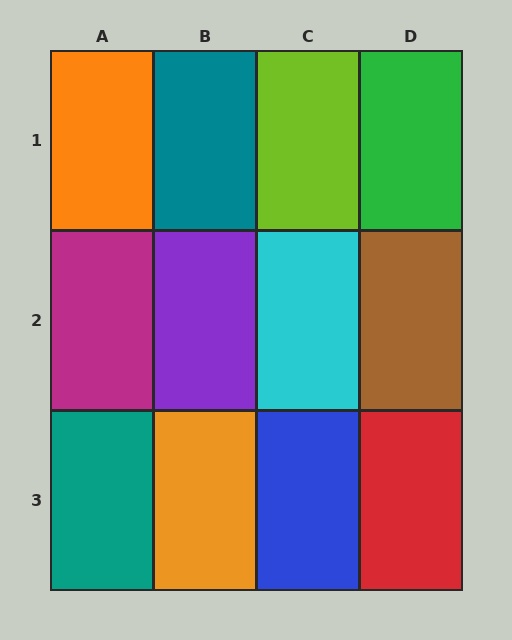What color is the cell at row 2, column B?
Purple.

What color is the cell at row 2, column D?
Brown.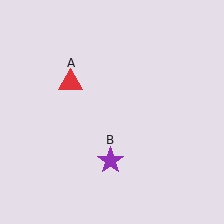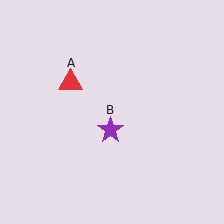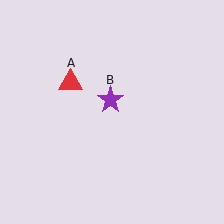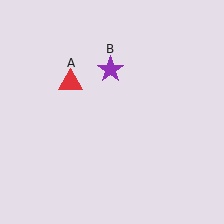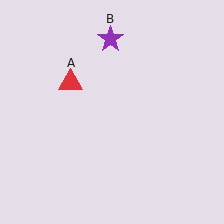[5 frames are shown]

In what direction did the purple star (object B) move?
The purple star (object B) moved up.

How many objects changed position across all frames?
1 object changed position: purple star (object B).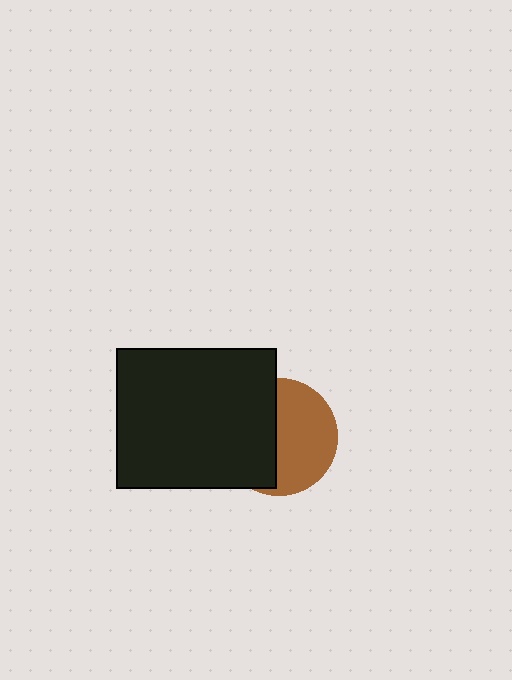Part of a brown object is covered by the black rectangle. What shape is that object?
It is a circle.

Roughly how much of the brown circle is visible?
About half of it is visible (roughly 53%).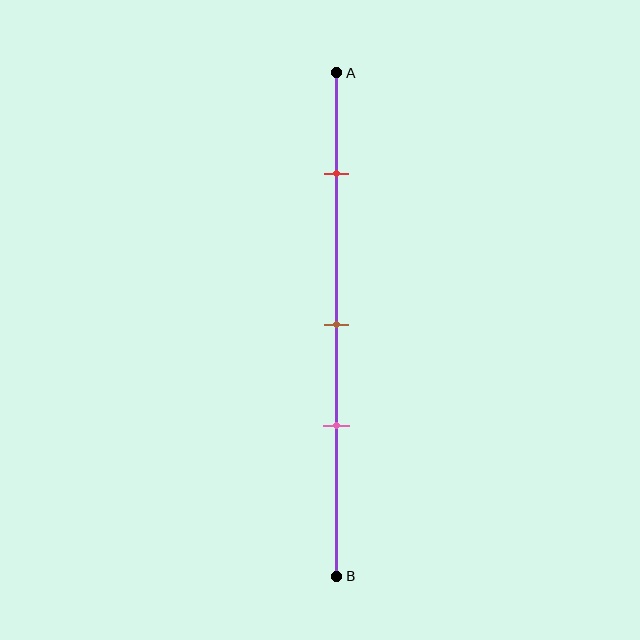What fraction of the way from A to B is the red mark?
The red mark is approximately 20% (0.2) of the way from A to B.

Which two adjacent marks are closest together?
The brown and pink marks are the closest adjacent pair.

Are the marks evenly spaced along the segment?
No, the marks are not evenly spaced.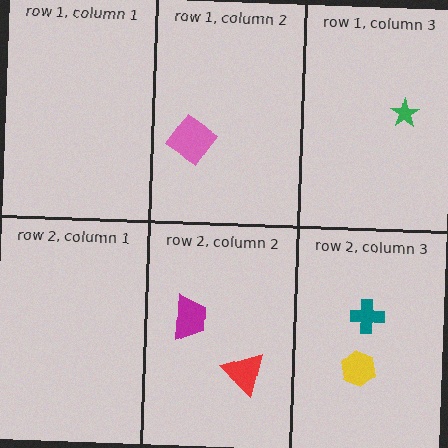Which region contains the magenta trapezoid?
The row 2, column 2 region.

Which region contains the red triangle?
The row 2, column 2 region.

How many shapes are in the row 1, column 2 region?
1.